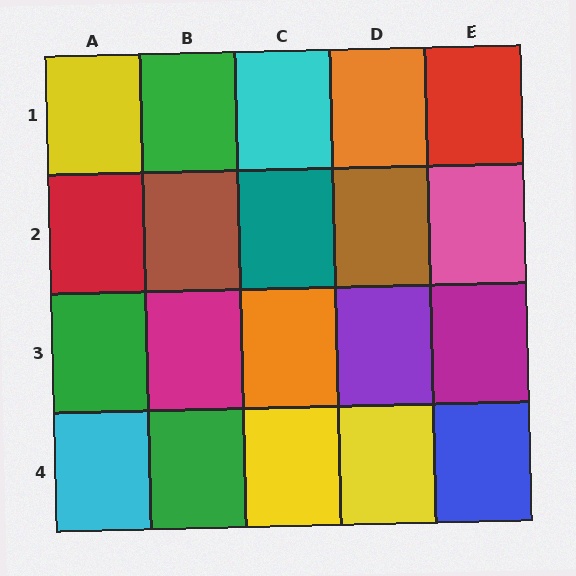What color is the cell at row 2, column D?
Brown.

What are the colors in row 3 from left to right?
Green, magenta, orange, purple, magenta.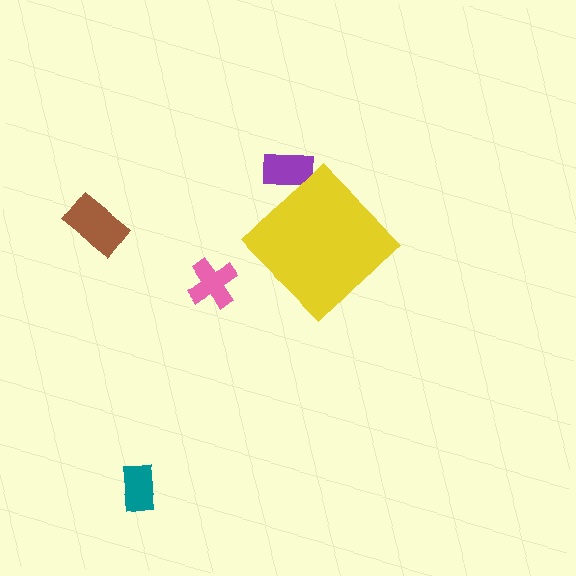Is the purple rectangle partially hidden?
Yes, the purple rectangle is partially hidden behind the yellow diamond.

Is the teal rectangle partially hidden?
No, the teal rectangle is fully visible.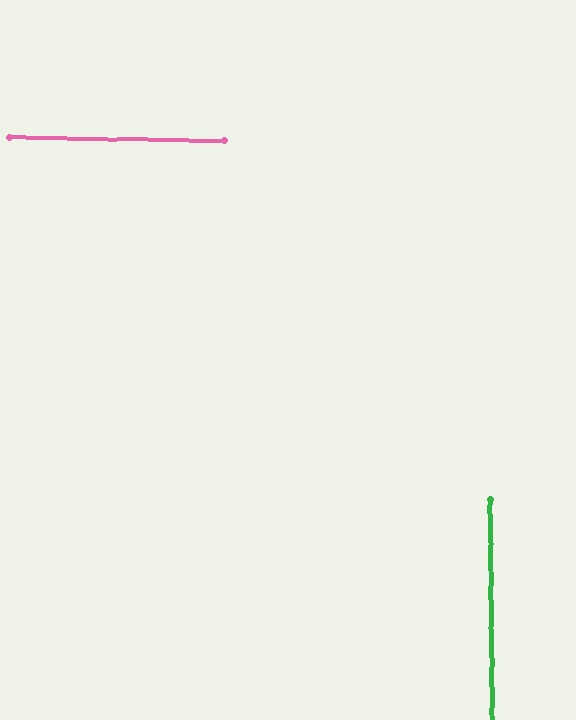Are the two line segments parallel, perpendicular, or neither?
Perpendicular — they meet at approximately 89°.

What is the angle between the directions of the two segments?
Approximately 89 degrees.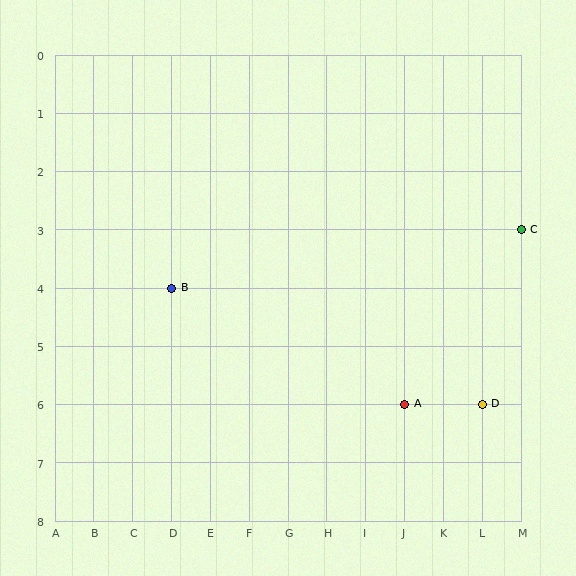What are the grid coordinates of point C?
Point C is at grid coordinates (M, 3).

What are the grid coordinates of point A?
Point A is at grid coordinates (J, 6).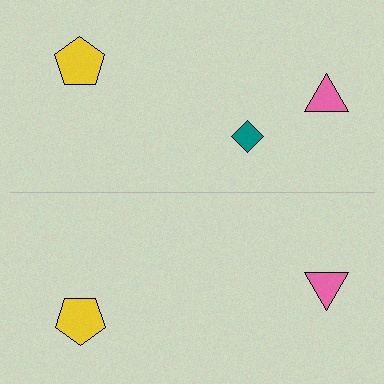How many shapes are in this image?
There are 5 shapes in this image.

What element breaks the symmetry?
A teal diamond is missing from the bottom side.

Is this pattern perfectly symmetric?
No, the pattern is not perfectly symmetric. A teal diamond is missing from the bottom side.